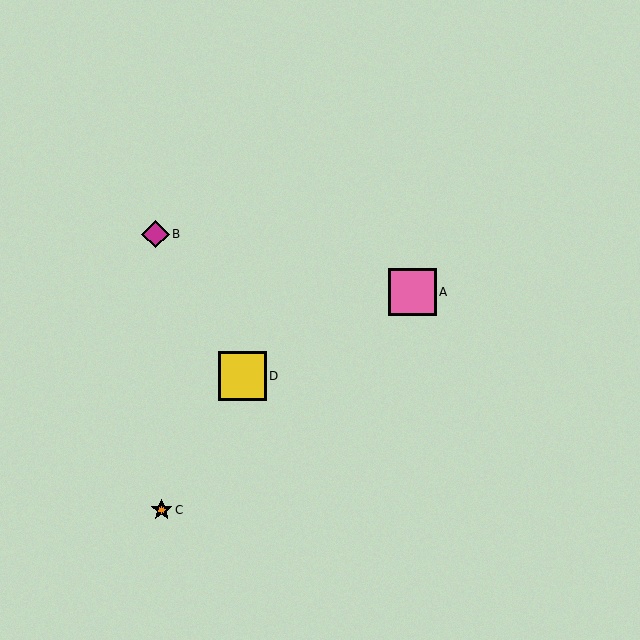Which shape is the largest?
The yellow square (labeled D) is the largest.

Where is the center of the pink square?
The center of the pink square is at (412, 292).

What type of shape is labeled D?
Shape D is a yellow square.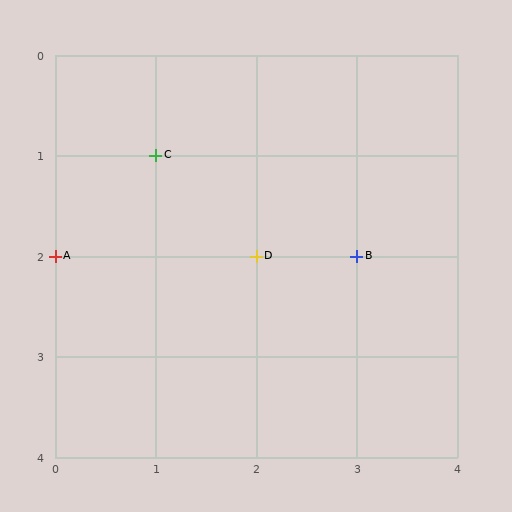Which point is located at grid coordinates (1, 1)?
Point C is at (1, 1).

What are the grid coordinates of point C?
Point C is at grid coordinates (1, 1).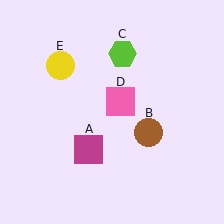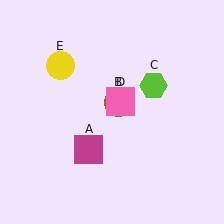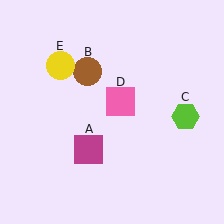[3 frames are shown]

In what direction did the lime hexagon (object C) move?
The lime hexagon (object C) moved down and to the right.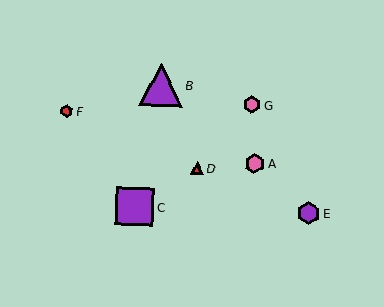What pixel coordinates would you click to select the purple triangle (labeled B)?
Click at (161, 85) to select the purple triangle B.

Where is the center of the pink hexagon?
The center of the pink hexagon is at (252, 105).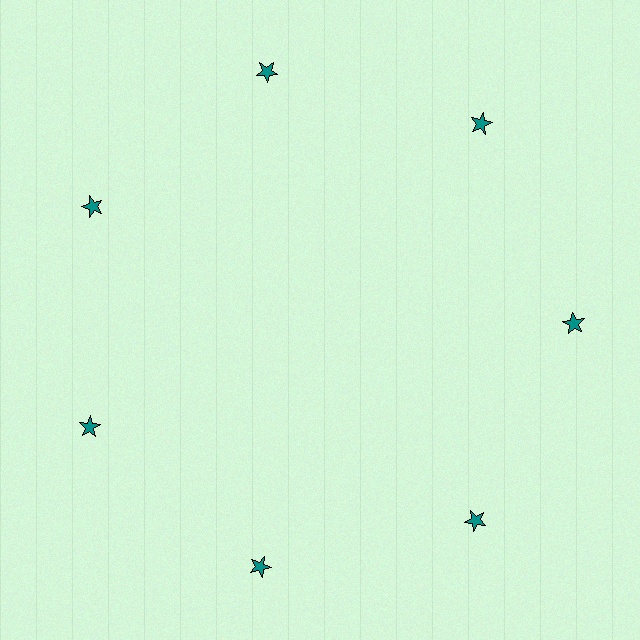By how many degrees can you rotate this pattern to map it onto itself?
The pattern maps onto itself every 51 degrees of rotation.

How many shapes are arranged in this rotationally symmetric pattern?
There are 7 shapes, arranged in 7 groups of 1.